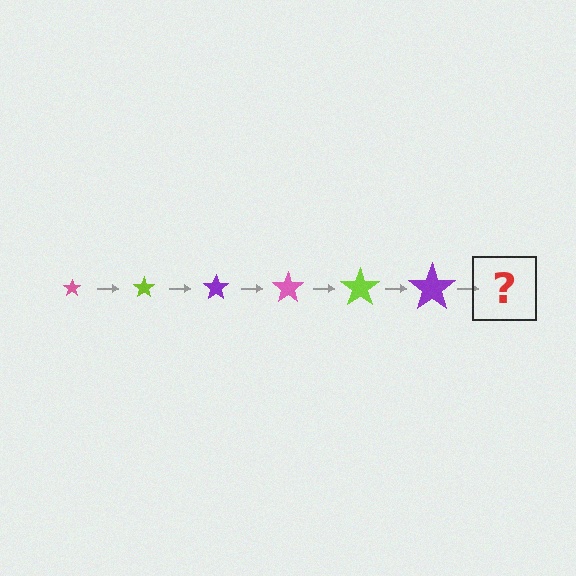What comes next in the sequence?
The next element should be a pink star, larger than the previous one.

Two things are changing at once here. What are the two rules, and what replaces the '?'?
The two rules are that the star grows larger each step and the color cycles through pink, lime, and purple. The '?' should be a pink star, larger than the previous one.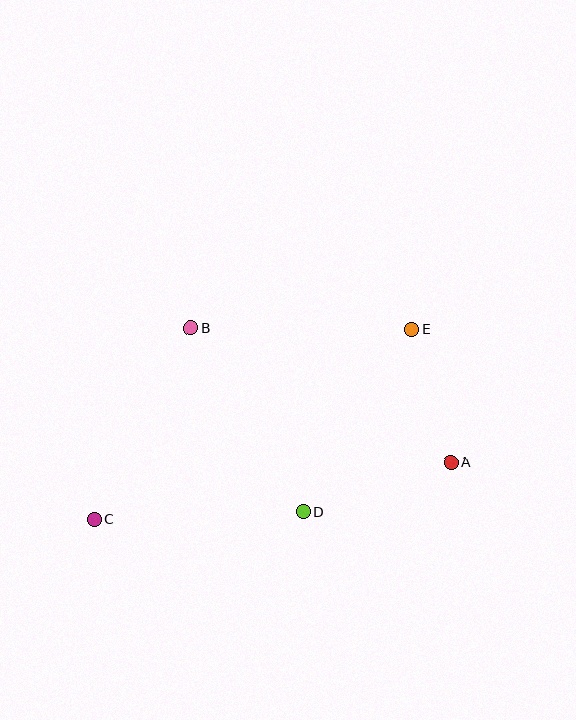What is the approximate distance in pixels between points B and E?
The distance between B and E is approximately 221 pixels.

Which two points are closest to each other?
Points A and E are closest to each other.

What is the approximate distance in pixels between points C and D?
The distance between C and D is approximately 209 pixels.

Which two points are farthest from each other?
Points C and E are farthest from each other.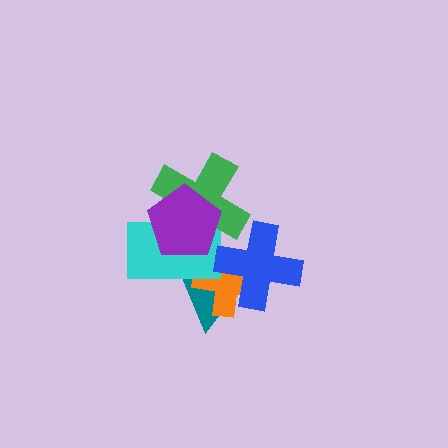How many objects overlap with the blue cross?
2 objects overlap with the blue cross.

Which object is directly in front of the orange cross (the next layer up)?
The cyan rectangle is directly in front of the orange cross.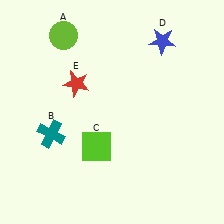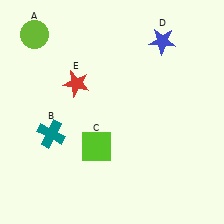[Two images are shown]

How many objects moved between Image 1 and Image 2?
1 object moved between the two images.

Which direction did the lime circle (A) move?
The lime circle (A) moved left.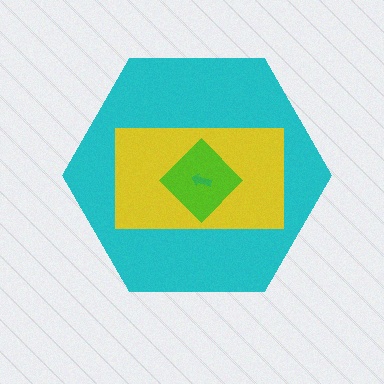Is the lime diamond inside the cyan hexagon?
Yes.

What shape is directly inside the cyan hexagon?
The yellow rectangle.